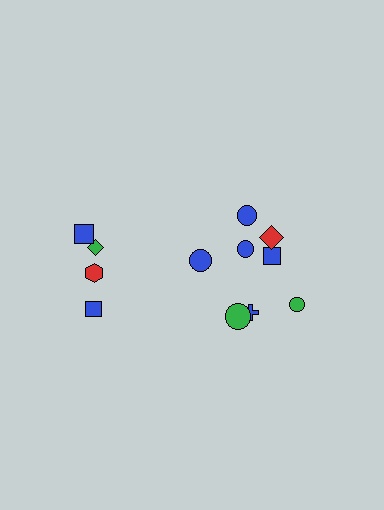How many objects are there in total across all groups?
There are 12 objects.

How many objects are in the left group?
There are 4 objects.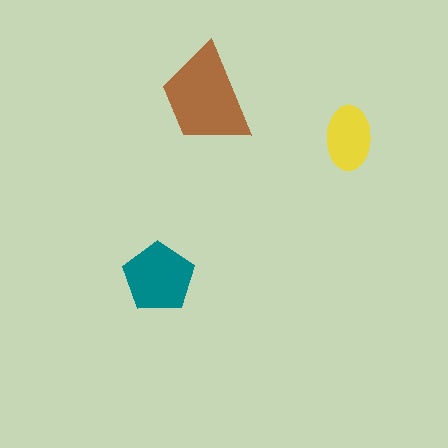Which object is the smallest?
The yellow ellipse.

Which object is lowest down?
The teal pentagon is bottommost.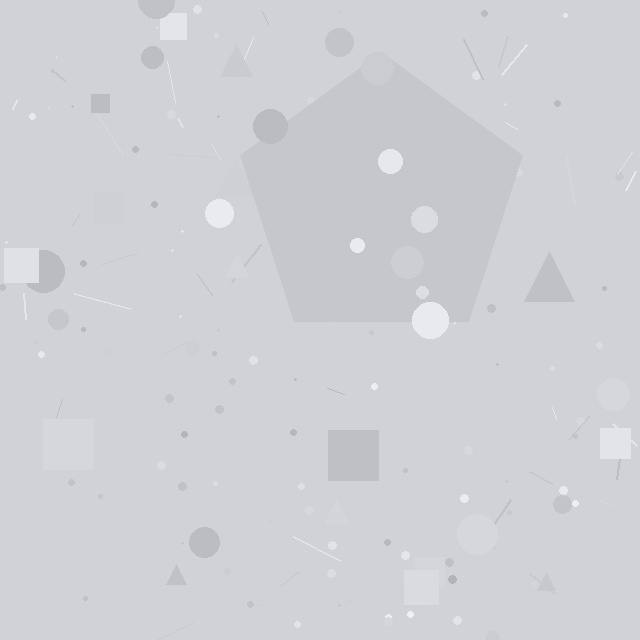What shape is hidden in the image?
A pentagon is hidden in the image.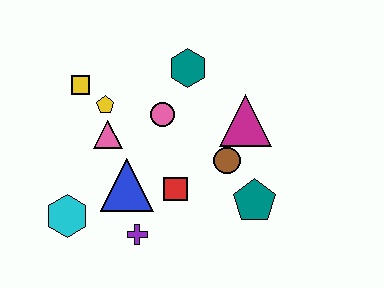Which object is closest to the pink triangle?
The yellow pentagon is closest to the pink triangle.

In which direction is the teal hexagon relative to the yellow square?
The teal hexagon is to the right of the yellow square.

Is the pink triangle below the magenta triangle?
Yes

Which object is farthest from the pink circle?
The cyan hexagon is farthest from the pink circle.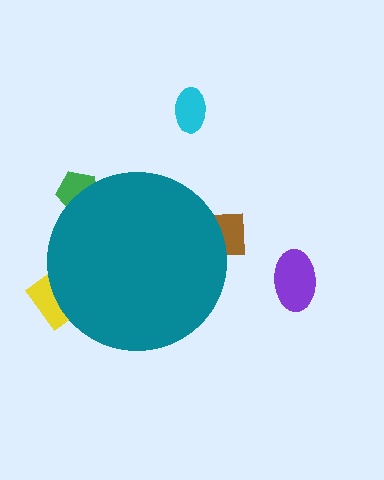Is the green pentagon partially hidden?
Yes, the green pentagon is partially hidden behind the teal circle.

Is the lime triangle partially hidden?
Yes, the lime triangle is partially hidden behind the teal circle.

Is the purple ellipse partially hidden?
No, the purple ellipse is fully visible.